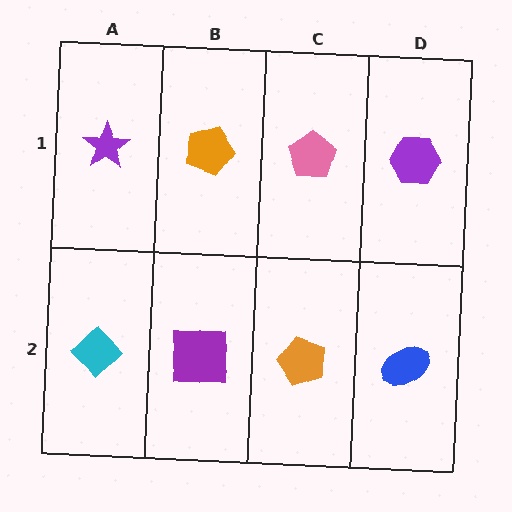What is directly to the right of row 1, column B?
A pink pentagon.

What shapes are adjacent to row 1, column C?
An orange pentagon (row 2, column C), an orange pentagon (row 1, column B), a purple hexagon (row 1, column D).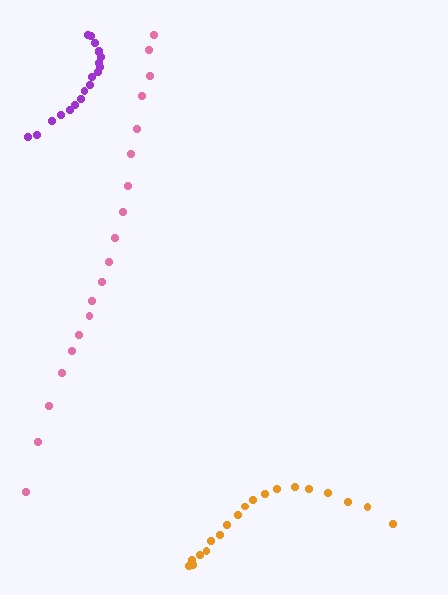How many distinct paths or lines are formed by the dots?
There are 3 distinct paths.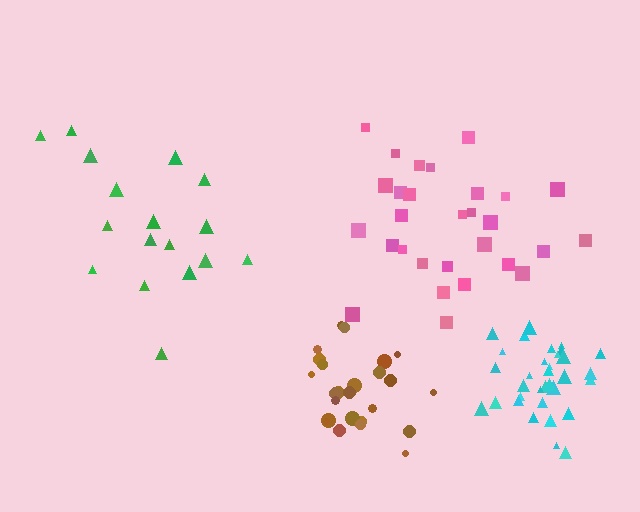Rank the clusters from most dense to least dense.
cyan, brown, pink, green.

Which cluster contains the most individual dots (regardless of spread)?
Cyan (33).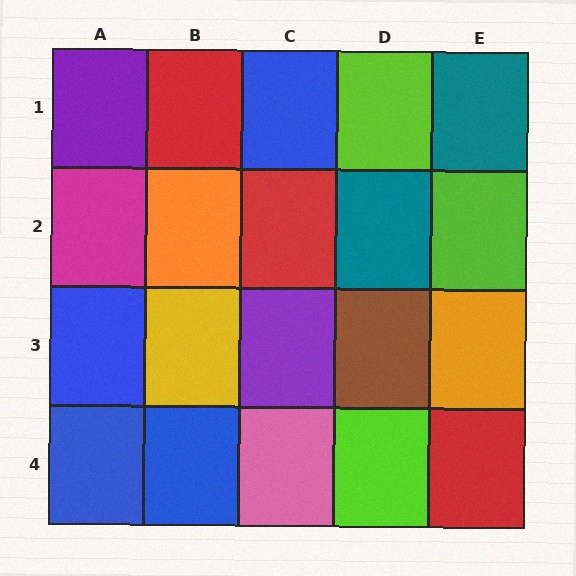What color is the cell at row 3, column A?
Blue.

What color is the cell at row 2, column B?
Orange.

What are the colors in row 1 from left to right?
Purple, red, blue, lime, teal.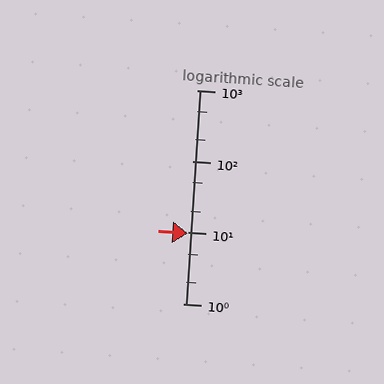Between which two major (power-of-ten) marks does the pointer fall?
The pointer is between 1 and 10.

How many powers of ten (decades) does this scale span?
The scale spans 3 decades, from 1 to 1000.